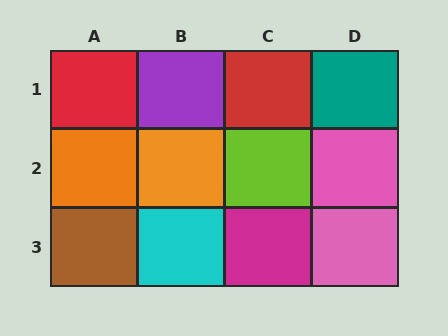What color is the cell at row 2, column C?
Lime.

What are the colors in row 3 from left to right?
Brown, cyan, magenta, pink.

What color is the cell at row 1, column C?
Red.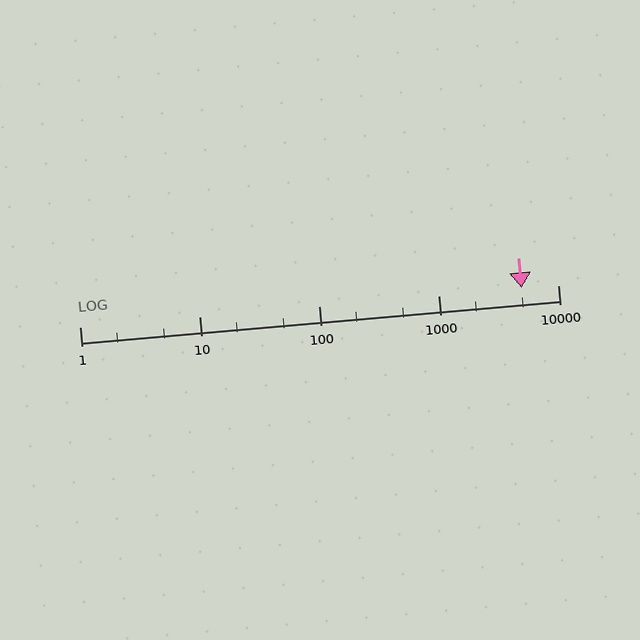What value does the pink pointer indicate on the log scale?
The pointer indicates approximately 5000.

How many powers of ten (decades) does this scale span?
The scale spans 4 decades, from 1 to 10000.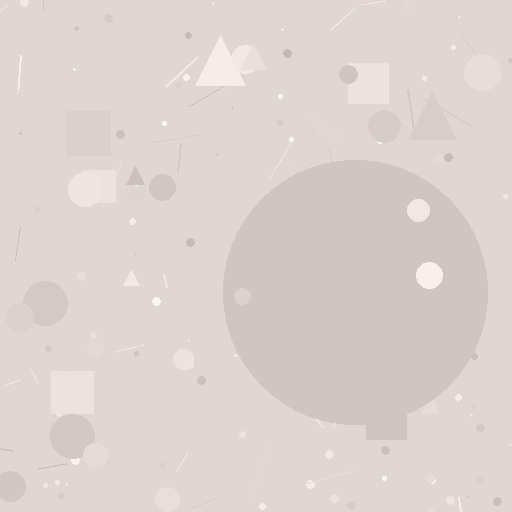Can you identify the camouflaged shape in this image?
The camouflaged shape is a circle.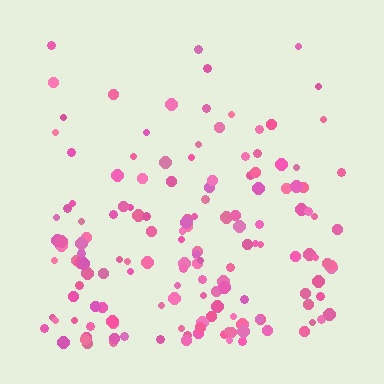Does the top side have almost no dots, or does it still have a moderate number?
Still a moderate number, just noticeably fewer than the bottom.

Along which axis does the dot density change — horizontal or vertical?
Vertical.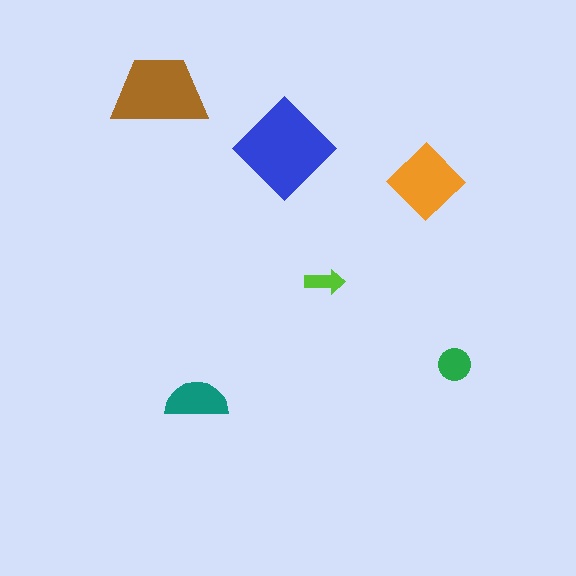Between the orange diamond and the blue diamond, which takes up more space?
The blue diamond.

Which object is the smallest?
The lime arrow.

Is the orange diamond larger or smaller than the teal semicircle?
Larger.